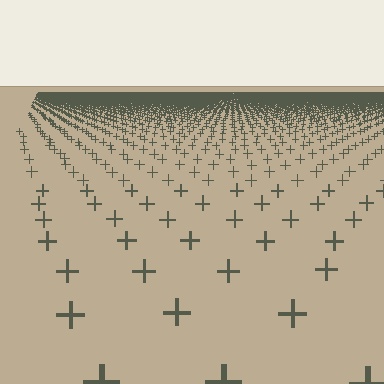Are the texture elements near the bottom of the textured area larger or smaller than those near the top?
Larger. Near the bottom, elements are closer to the viewer and appear at a bigger on-screen size.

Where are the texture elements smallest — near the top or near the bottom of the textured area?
Near the top.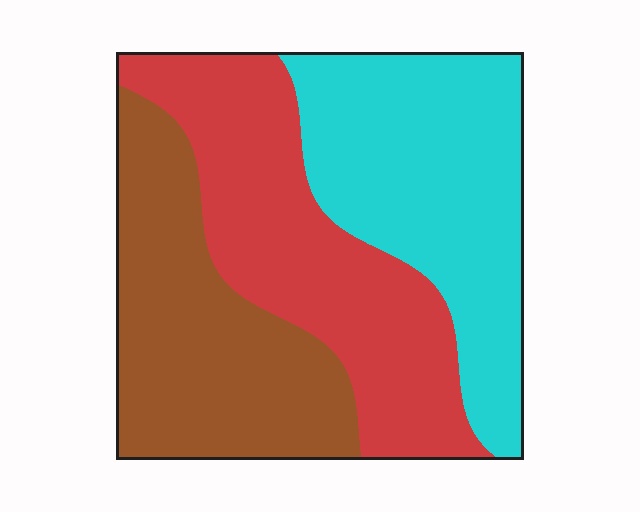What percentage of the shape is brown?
Brown takes up between a quarter and a half of the shape.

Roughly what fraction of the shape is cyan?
Cyan covers around 35% of the shape.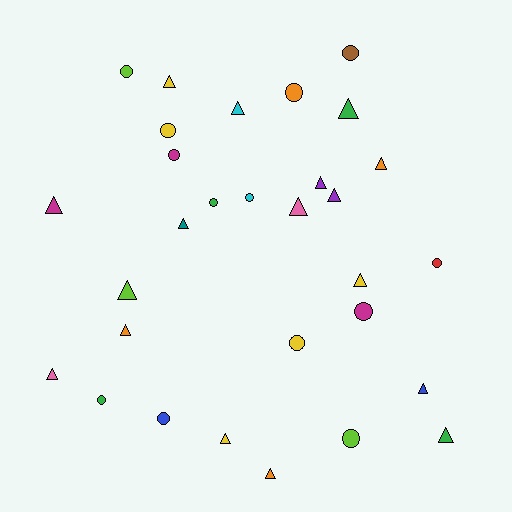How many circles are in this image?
There are 13 circles.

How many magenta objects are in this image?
There are 3 magenta objects.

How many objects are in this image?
There are 30 objects.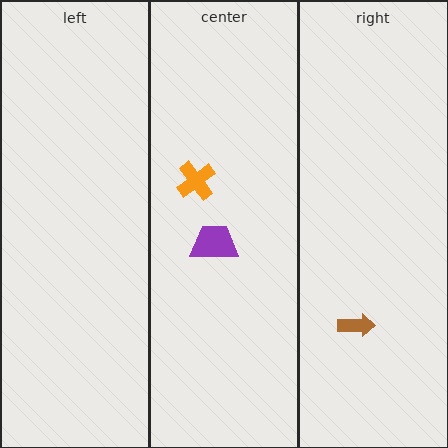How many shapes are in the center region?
2.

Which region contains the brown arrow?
The right region.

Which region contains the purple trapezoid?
The center region.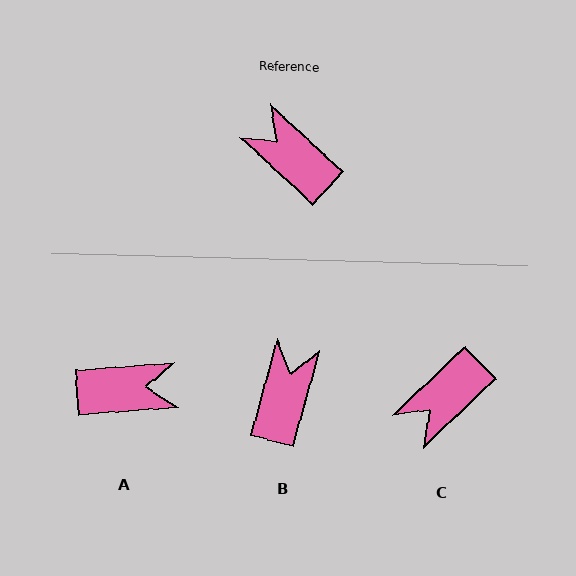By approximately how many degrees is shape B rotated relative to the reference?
Approximately 63 degrees clockwise.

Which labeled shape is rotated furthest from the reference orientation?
A, about 133 degrees away.